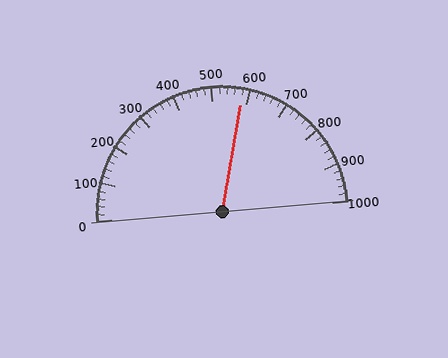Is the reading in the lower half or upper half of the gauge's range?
The reading is in the upper half of the range (0 to 1000).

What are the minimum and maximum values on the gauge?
The gauge ranges from 0 to 1000.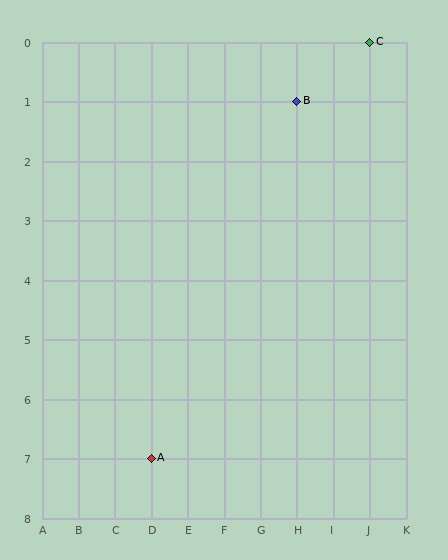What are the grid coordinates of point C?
Point C is at grid coordinates (J, 0).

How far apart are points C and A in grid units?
Points C and A are 6 columns and 7 rows apart (about 9.2 grid units diagonally).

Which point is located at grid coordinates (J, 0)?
Point C is at (J, 0).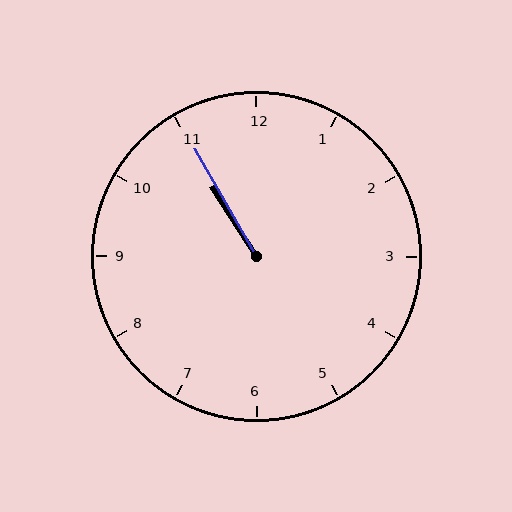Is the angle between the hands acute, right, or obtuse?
It is acute.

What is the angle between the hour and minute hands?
Approximately 2 degrees.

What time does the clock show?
10:55.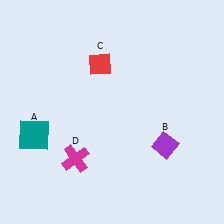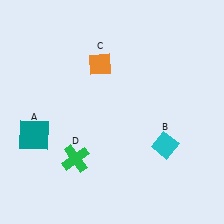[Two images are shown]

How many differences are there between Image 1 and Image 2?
There are 3 differences between the two images.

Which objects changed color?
B changed from purple to cyan. C changed from red to orange. D changed from magenta to green.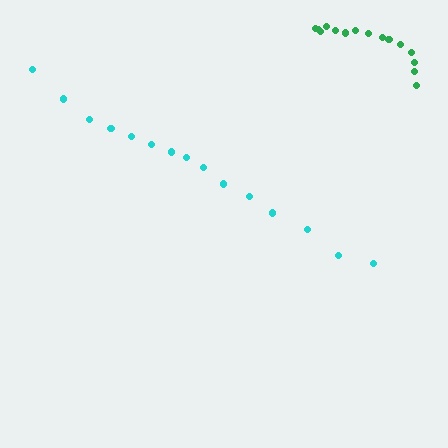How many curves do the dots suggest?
There are 2 distinct paths.